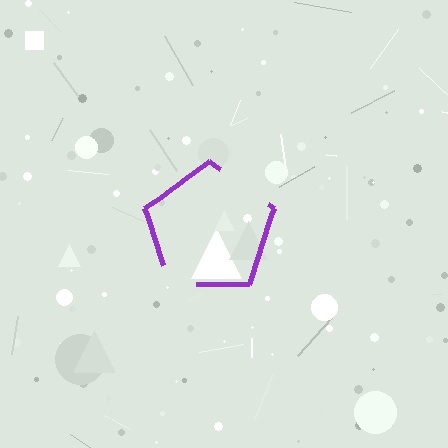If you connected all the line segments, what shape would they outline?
They would outline a pentagon.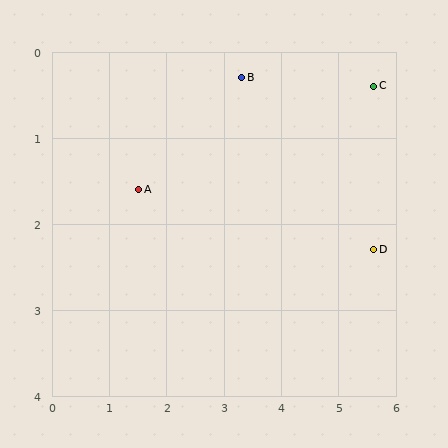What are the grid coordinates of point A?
Point A is at approximately (1.5, 1.6).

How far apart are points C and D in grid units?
Points C and D are about 1.9 grid units apart.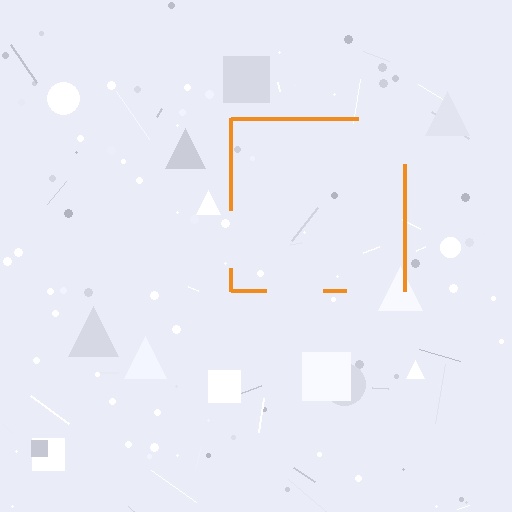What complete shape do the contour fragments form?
The contour fragments form a square.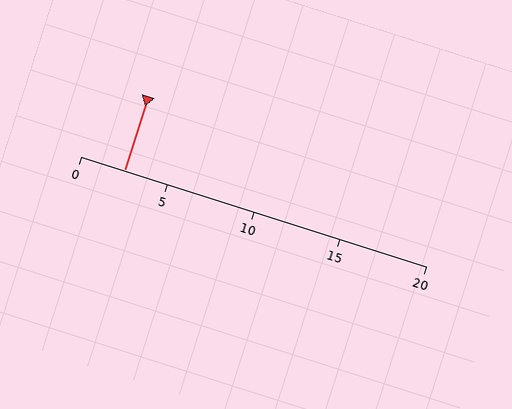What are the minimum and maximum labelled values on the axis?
The axis runs from 0 to 20.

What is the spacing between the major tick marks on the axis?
The major ticks are spaced 5 apart.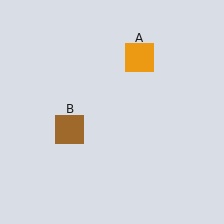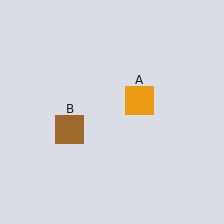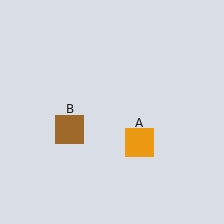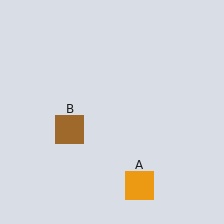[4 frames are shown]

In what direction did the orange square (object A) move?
The orange square (object A) moved down.